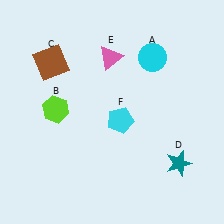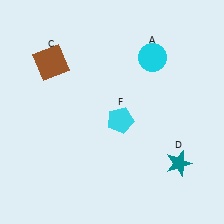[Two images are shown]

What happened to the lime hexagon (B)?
The lime hexagon (B) was removed in Image 2. It was in the top-left area of Image 1.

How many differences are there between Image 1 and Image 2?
There are 2 differences between the two images.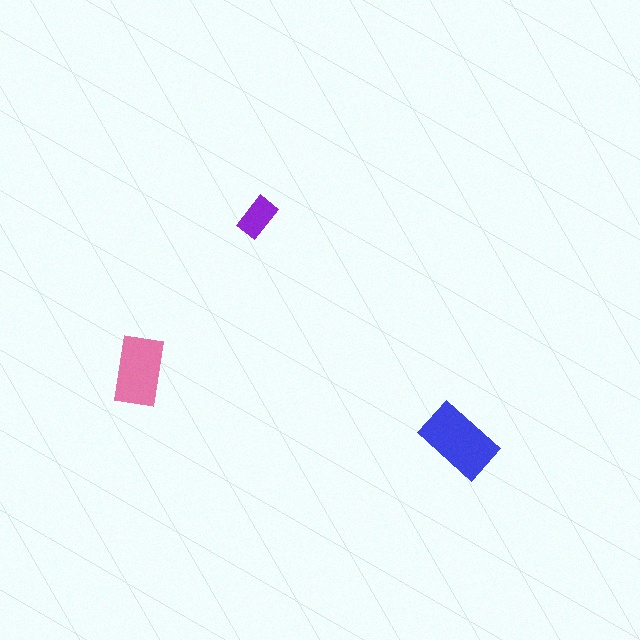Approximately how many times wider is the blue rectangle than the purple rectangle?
About 2 times wider.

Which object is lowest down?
The blue rectangle is bottommost.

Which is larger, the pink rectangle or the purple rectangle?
The pink one.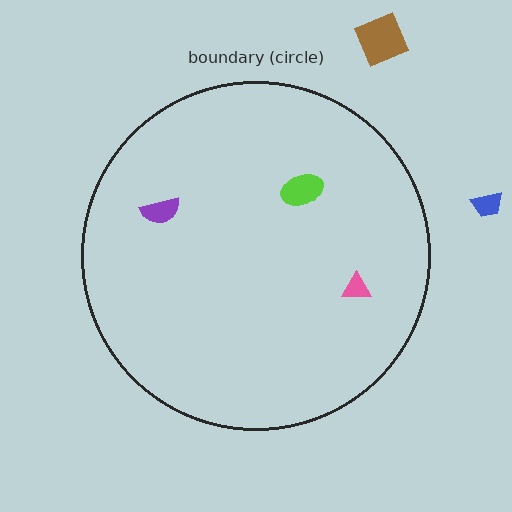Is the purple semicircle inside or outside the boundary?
Inside.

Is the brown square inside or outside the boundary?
Outside.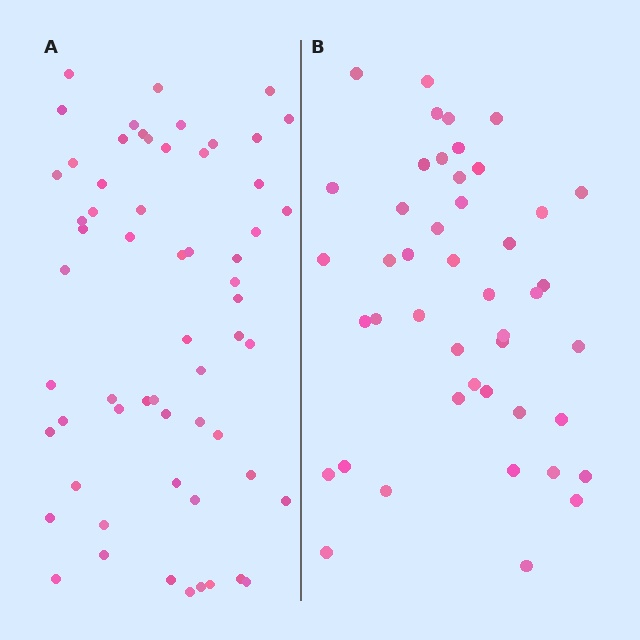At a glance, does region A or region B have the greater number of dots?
Region A (the left region) has more dots.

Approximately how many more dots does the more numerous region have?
Region A has approximately 15 more dots than region B.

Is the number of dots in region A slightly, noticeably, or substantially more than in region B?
Region A has noticeably more, but not dramatically so. The ratio is roughly 1.3 to 1.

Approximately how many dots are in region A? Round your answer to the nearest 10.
About 60 dots.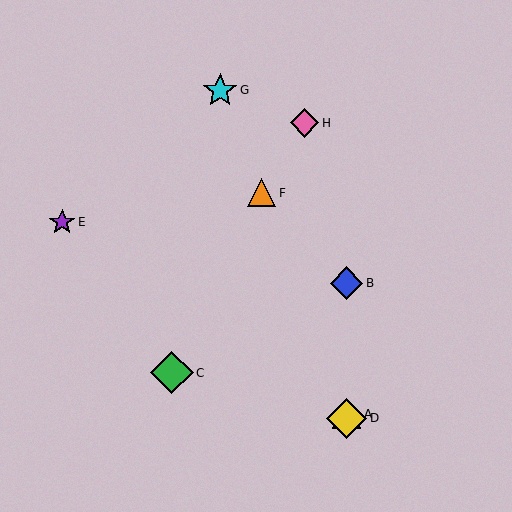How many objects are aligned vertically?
3 objects (A, B, D) are aligned vertically.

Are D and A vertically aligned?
Yes, both are at x≈347.